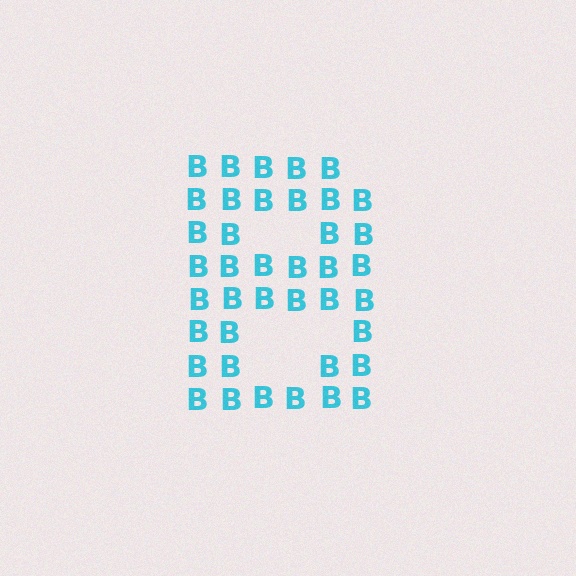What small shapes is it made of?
It is made of small letter B's.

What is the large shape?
The large shape is the letter B.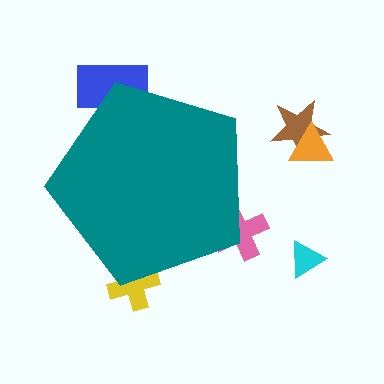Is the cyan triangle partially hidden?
No, the cyan triangle is fully visible.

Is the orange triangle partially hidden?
No, the orange triangle is fully visible.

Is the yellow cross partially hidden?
Yes, the yellow cross is partially hidden behind the teal pentagon.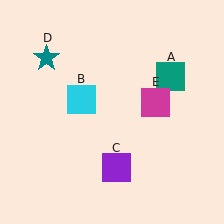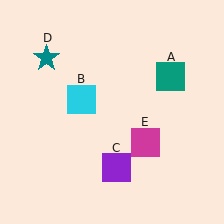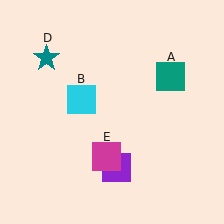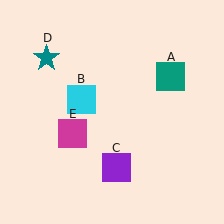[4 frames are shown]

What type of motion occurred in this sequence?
The magenta square (object E) rotated clockwise around the center of the scene.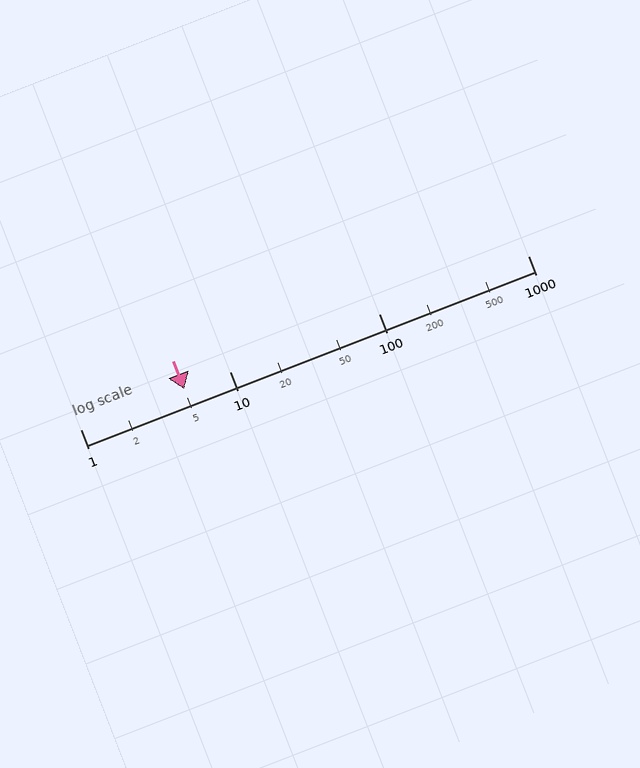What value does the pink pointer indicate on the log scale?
The pointer indicates approximately 5.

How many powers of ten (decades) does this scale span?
The scale spans 3 decades, from 1 to 1000.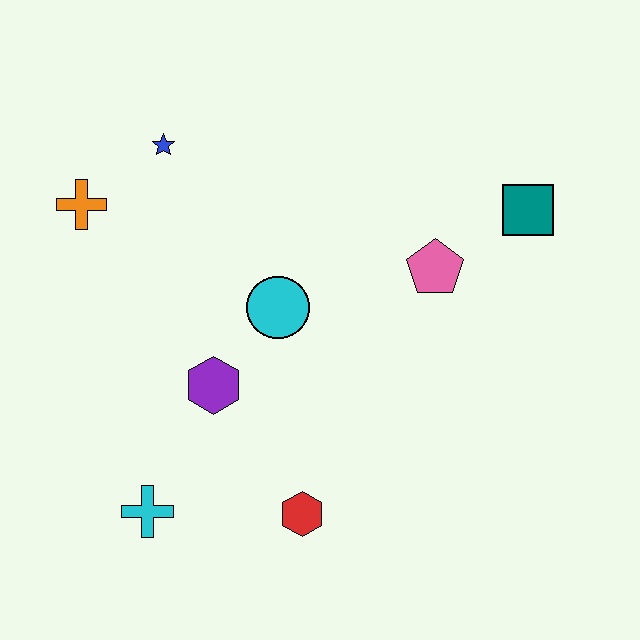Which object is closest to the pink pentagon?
The teal square is closest to the pink pentagon.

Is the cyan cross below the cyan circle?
Yes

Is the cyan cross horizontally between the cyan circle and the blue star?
No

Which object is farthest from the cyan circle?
The teal square is farthest from the cyan circle.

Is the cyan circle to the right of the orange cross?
Yes